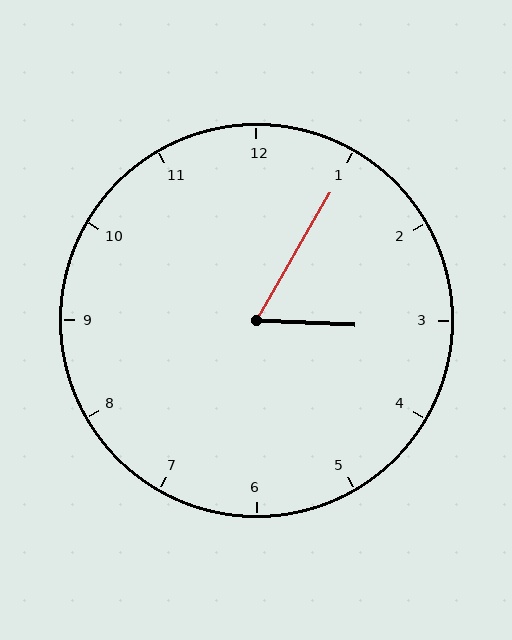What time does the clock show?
3:05.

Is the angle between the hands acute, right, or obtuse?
It is acute.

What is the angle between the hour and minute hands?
Approximately 62 degrees.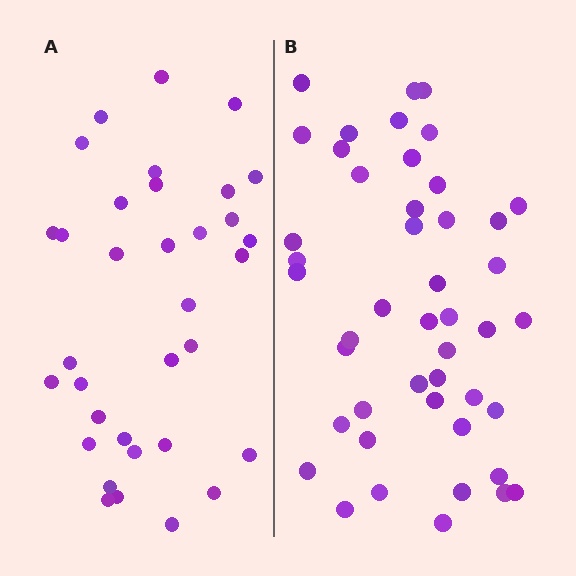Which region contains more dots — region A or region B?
Region B (the right region) has more dots.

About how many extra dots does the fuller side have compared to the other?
Region B has roughly 12 or so more dots than region A.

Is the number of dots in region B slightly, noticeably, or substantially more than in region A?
Region B has noticeably more, but not dramatically so. The ratio is roughly 1.4 to 1.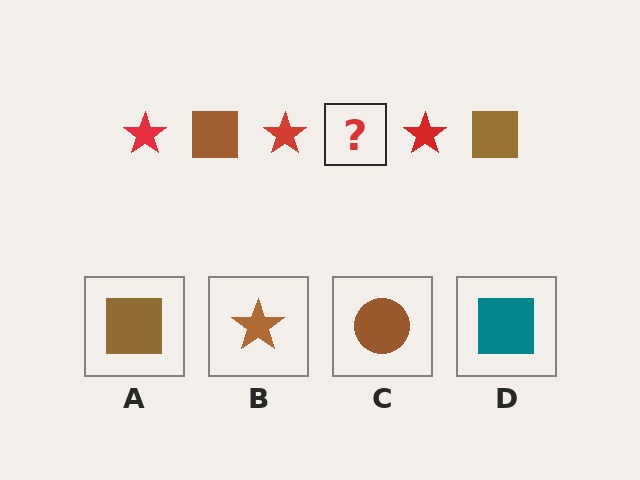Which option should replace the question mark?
Option A.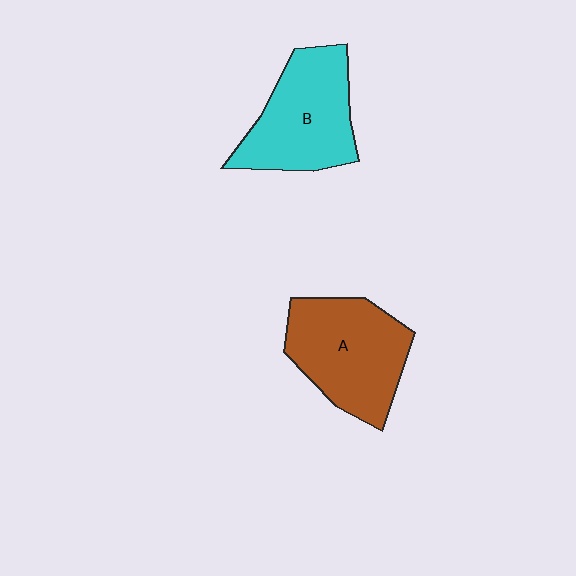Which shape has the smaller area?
Shape B (cyan).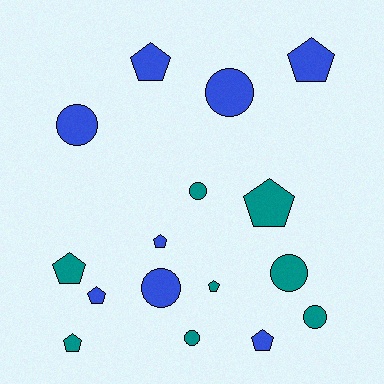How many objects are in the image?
There are 16 objects.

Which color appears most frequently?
Blue, with 8 objects.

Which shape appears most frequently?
Pentagon, with 9 objects.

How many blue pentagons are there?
There are 5 blue pentagons.